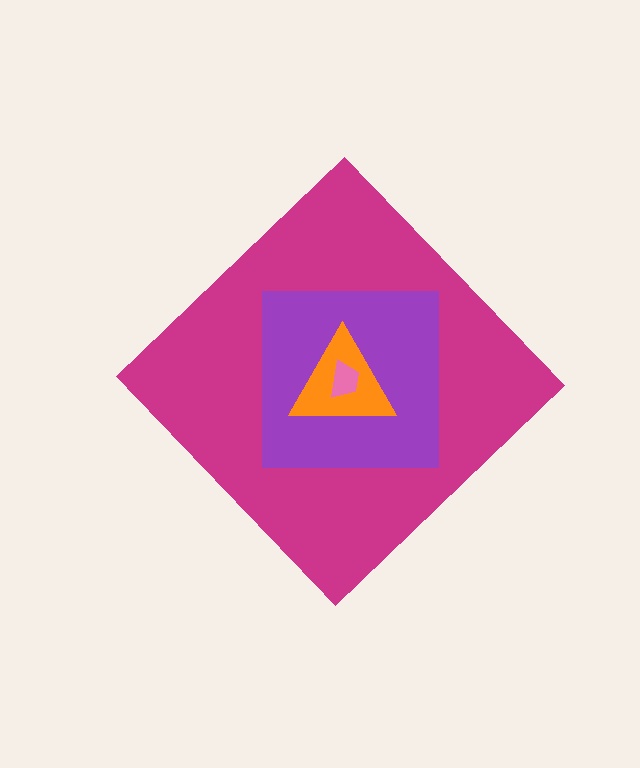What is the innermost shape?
The pink trapezoid.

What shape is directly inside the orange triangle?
The pink trapezoid.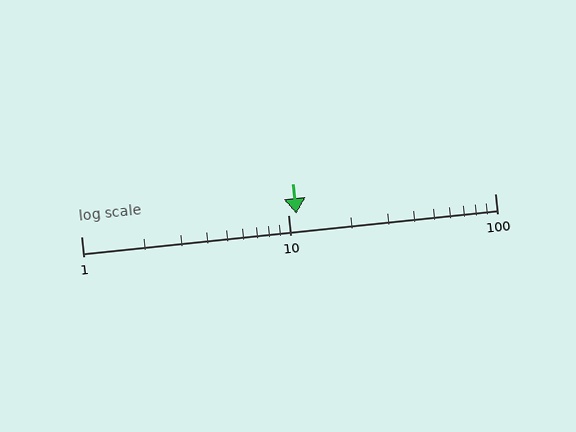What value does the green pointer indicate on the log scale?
The pointer indicates approximately 11.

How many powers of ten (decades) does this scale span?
The scale spans 2 decades, from 1 to 100.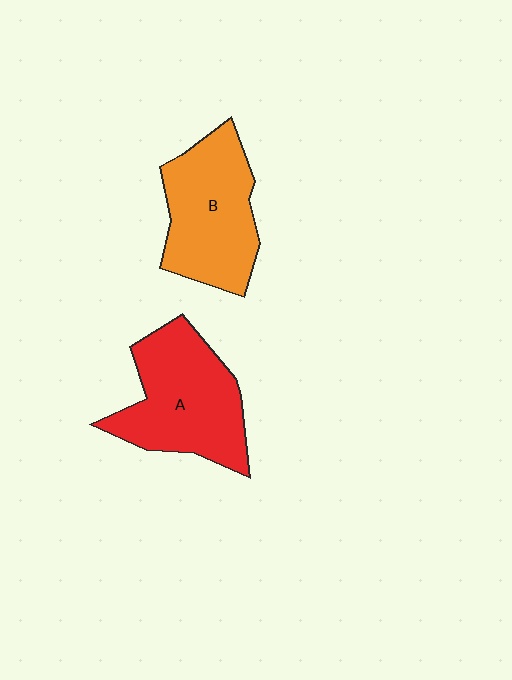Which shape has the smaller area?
Shape B (orange).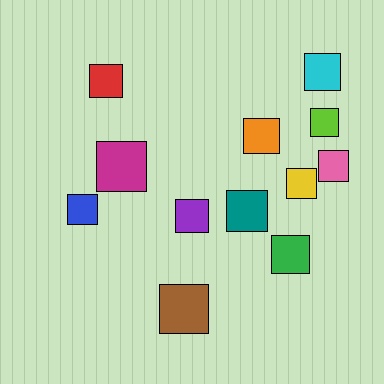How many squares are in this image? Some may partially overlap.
There are 12 squares.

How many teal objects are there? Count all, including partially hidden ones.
There is 1 teal object.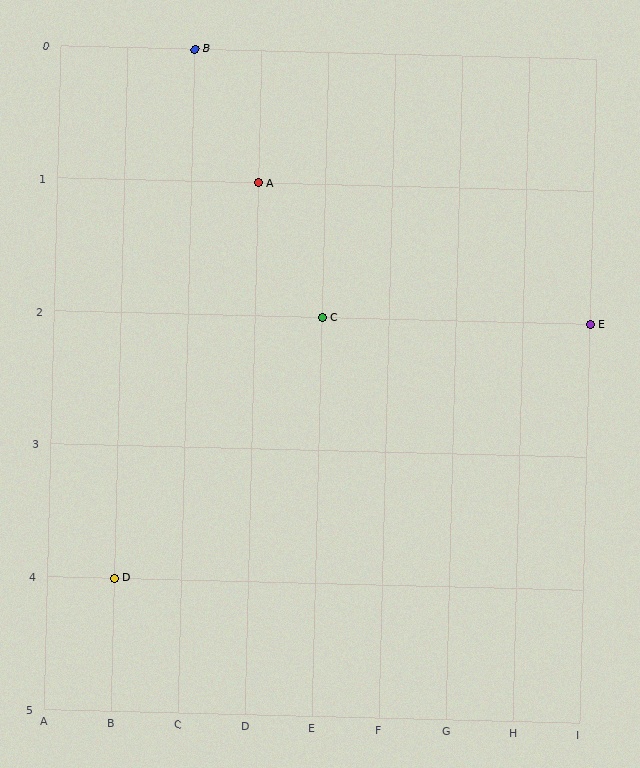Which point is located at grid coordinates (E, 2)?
Point C is at (E, 2).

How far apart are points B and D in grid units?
Points B and D are 1 column and 4 rows apart (about 4.1 grid units diagonally).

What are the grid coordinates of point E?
Point E is at grid coordinates (I, 2).